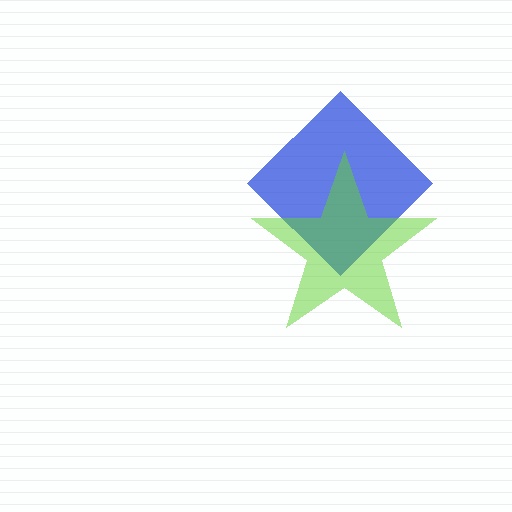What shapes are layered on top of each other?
The layered shapes are: a blue diamond, a lime star.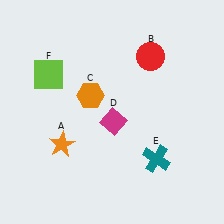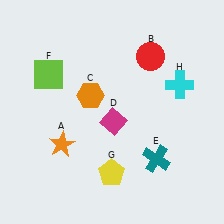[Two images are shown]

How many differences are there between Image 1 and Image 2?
There are 2 differences between the two images.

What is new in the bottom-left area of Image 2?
A yellow pentagon (G) was added in the bottom-left area of Image 2.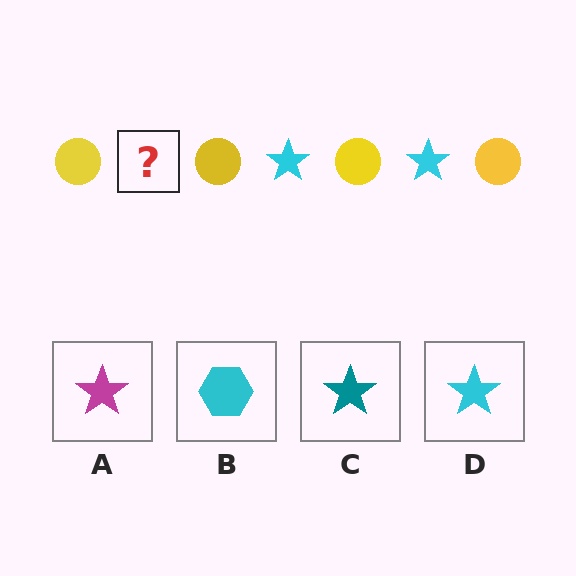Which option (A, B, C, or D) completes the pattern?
D.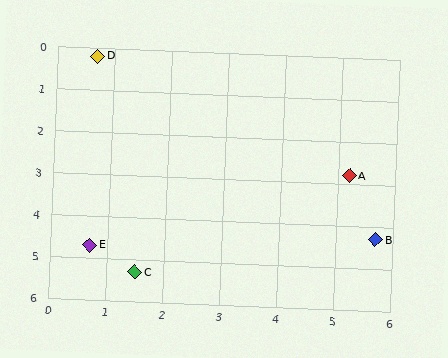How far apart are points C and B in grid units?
Points C and B are about 4.3 grid units apart.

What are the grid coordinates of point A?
Point A is at approximately (5.2, 2.8).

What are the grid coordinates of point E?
Point E is at approximately (0.7, 4.7).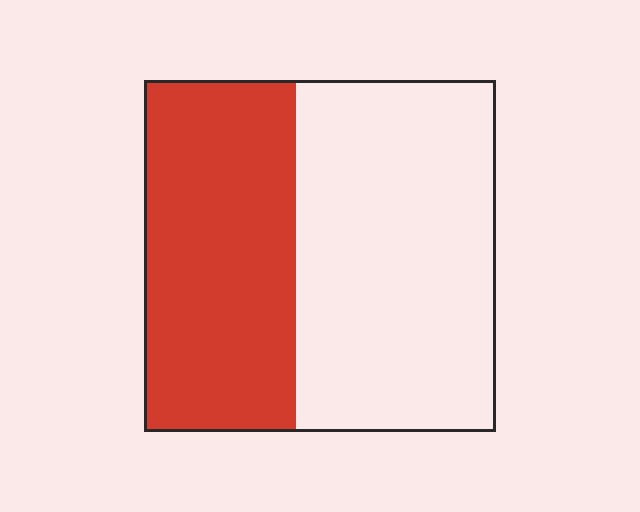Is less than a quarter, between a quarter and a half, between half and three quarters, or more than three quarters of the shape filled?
Between a quarter and a half.